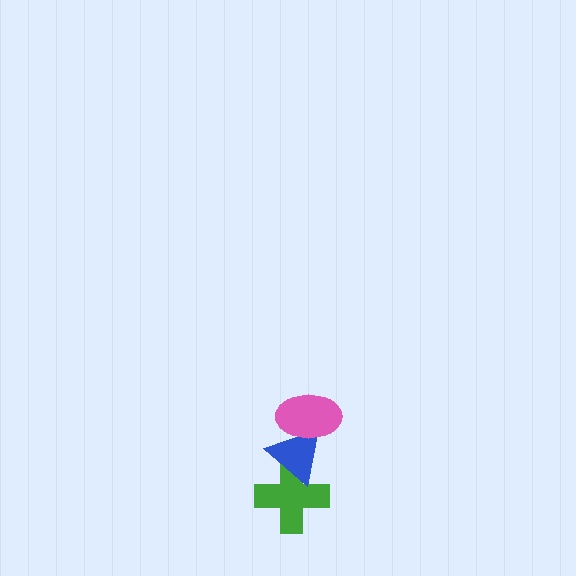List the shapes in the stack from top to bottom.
From top to bottom: the pink ellipse, the blue triangle, the green cross.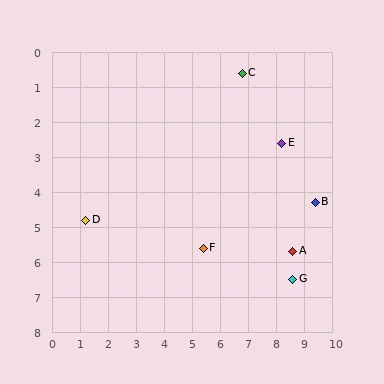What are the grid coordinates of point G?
Point G is at approximately (8.6, 6.5).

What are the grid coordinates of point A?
Point A is at approximately (8.6, 5.7).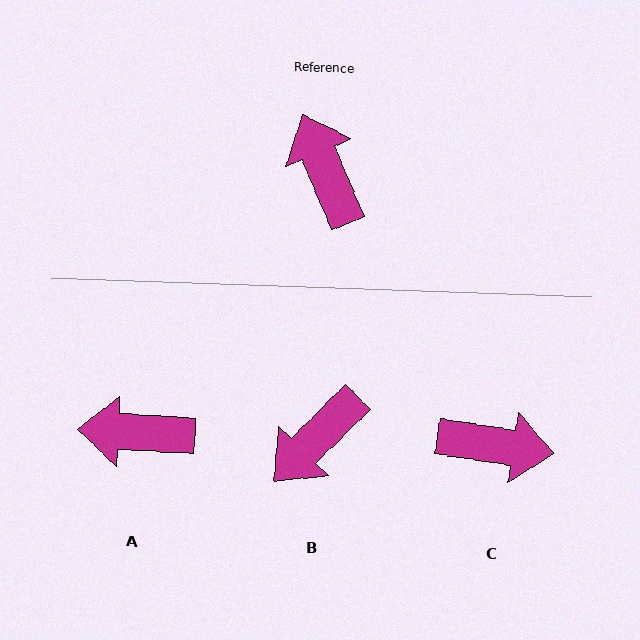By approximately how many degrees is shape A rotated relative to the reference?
Approximately 64 degrees counter-clockwise.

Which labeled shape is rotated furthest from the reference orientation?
C, about 121 degrees away.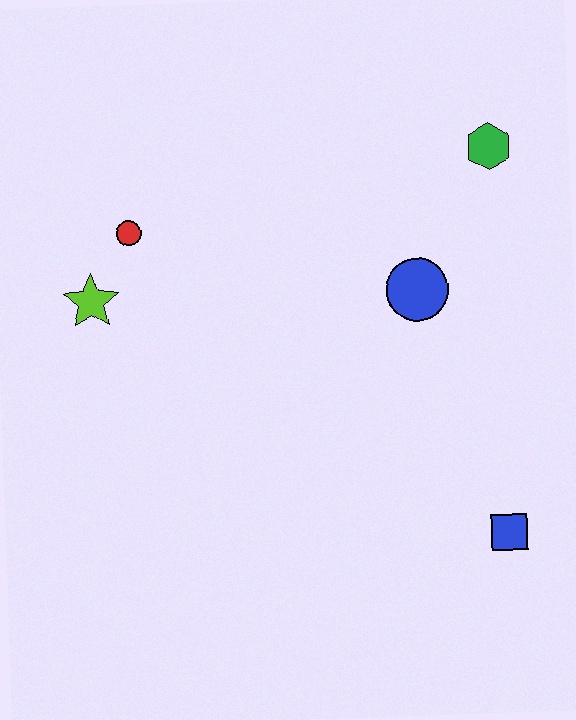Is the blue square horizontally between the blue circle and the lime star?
No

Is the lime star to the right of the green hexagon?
No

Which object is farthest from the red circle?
The blue square is farthest from the red circle.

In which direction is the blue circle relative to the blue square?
The blue circle is above the blue square.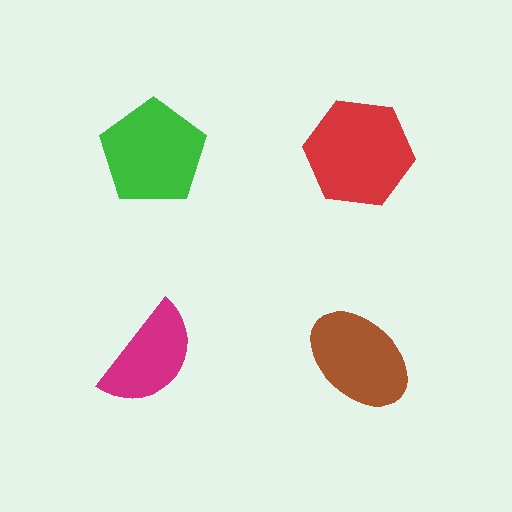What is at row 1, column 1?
A green pentagon.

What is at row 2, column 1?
A magenta semicircle.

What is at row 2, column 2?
A brown ellipse.